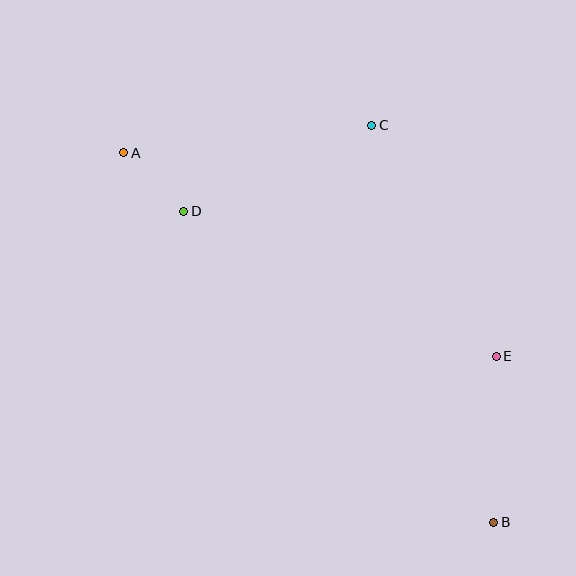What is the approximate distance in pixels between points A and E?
The distance between A and E is approximately 424 pixels.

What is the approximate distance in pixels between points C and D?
The distance between C and D is approximately 207 pixels.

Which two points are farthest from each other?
Points A and B are farthest from each other.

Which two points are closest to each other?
Points A and D are closest to each other.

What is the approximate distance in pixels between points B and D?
The distance between B and D is approximately 439 pixels.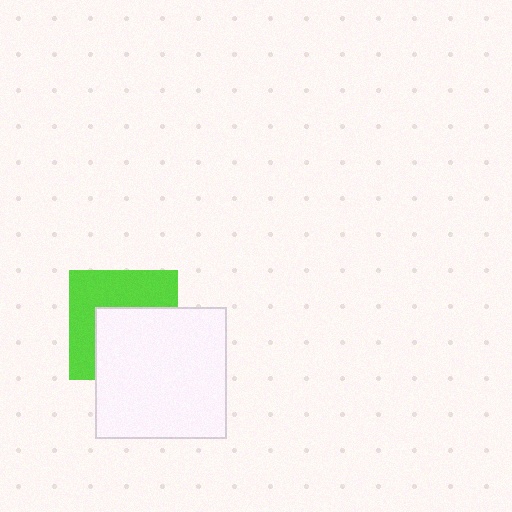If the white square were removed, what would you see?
You would see the complete lime square.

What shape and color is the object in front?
The object in front is a white square.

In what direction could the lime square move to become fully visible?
The lime square could move toward the upper-left. That would shift it out from behind the white square entirely.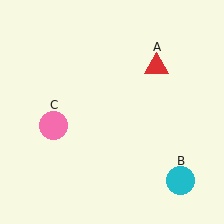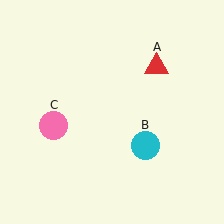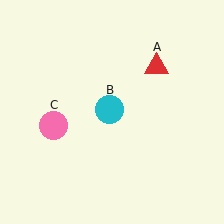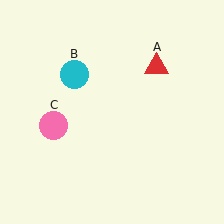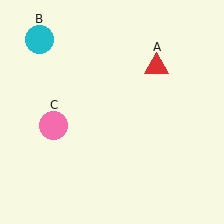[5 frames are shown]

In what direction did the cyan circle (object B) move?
The cyan circle (object B) moved up and to the left.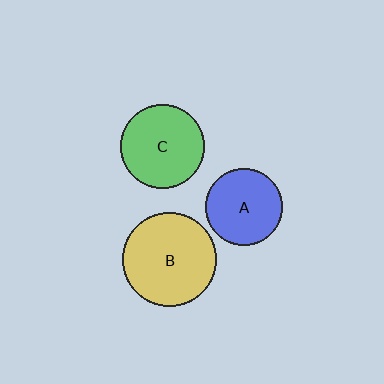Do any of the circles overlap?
No, none of the circles overlap.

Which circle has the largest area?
Circle B (yellow).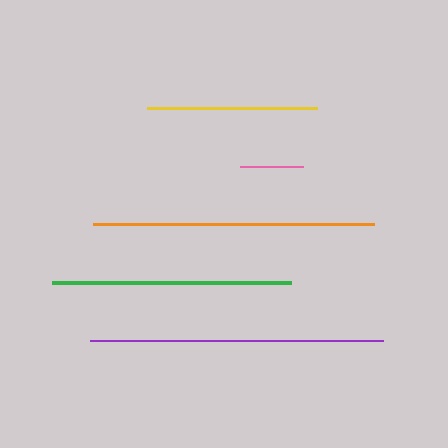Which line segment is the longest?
The purple line is the longest at approximately 293 pixels.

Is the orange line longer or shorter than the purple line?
The purple line is longer than the orange line.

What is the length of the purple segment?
The purple segment is approximately 293 pixels long.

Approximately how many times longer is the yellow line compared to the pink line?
The yellow line is approximately 2.7 times the length of the pink line.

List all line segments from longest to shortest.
From longest to shortest: purple, orange, green, yellow, pink.